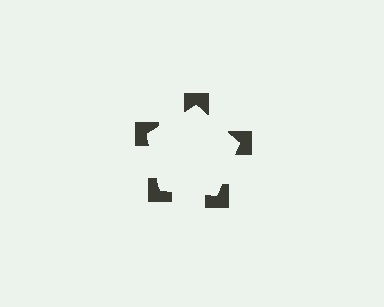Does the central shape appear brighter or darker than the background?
It typically appears slightly brighter than the background, even though no actual brightness change is drawn.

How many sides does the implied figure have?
5 sides.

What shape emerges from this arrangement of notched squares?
An illusory pentagon — its edges are inferred from the aligned wedge cuts in the notched squares, not physically drawn.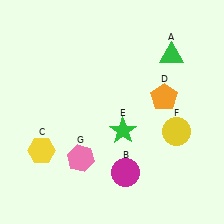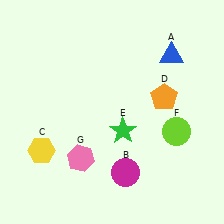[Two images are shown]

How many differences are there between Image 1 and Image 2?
There are 2 differences between the two images.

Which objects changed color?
A changed from green to blue. F changed from yellow to lime.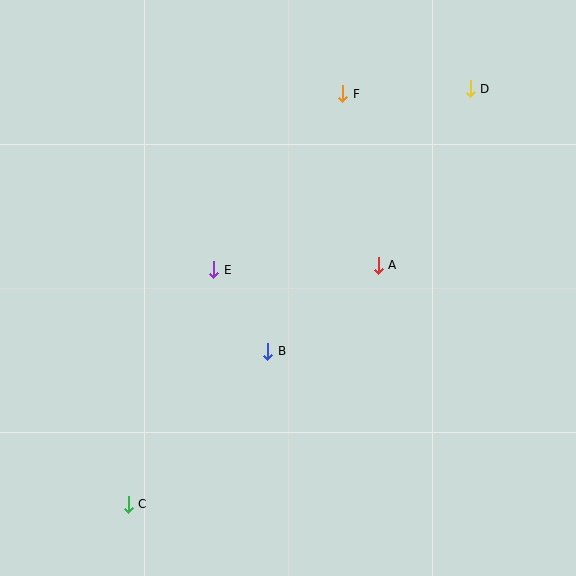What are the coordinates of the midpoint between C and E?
The midpoint between C and E is at (171, 387).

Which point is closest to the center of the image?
Point B at (268, 351) is closest to the center.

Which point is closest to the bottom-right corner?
Point A is closest to the bottom-right corner.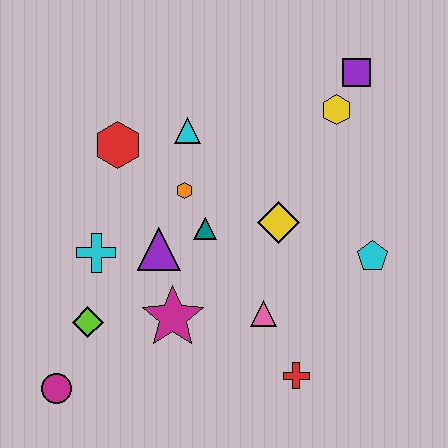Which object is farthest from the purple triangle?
The purple square is farthest from the purple triangle.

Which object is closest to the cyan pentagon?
The yellow diamond is closest to the cyan pentagon.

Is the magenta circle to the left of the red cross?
Yes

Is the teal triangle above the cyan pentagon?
Yes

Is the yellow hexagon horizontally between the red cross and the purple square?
Yes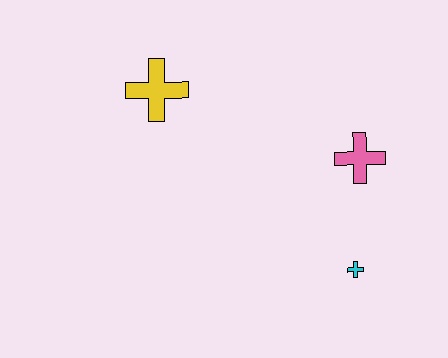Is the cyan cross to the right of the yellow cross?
Yes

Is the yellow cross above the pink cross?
Yes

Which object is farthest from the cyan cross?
The yellow cross is farthest from the cyan cross.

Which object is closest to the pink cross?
The cyan cross is closest to the pink cross.